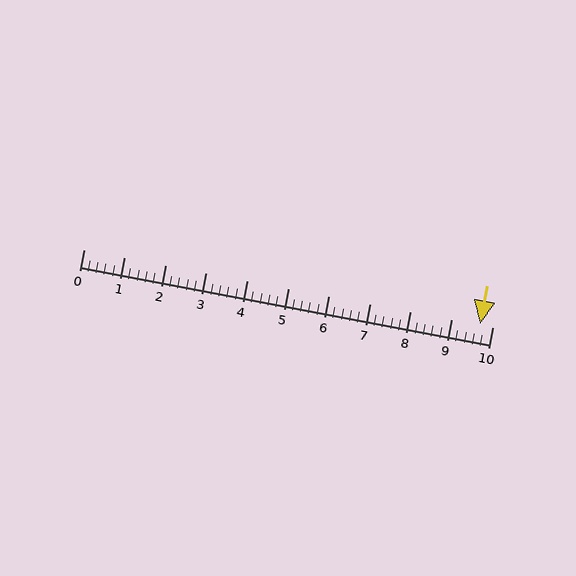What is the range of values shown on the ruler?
The ruler shows values from 0 to 10.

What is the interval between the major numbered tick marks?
The major tick marks are spaced 1 units apart.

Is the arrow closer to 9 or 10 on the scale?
The arrow is closer to 10.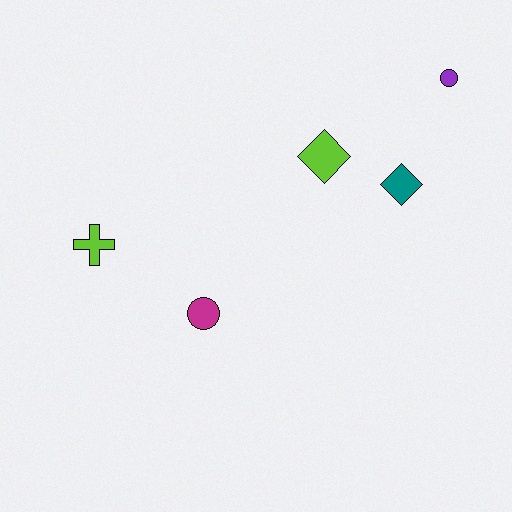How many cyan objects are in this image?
There are no cyan objects.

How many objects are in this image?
There are 5 objects.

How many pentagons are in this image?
There are no pentagons.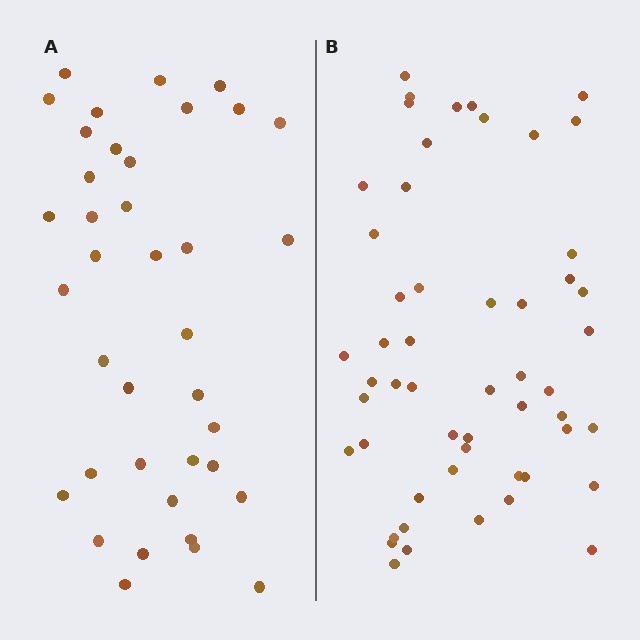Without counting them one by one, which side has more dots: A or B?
Region B (the right region) has more dots.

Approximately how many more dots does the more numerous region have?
Region B has approximately 15 more dots than region A.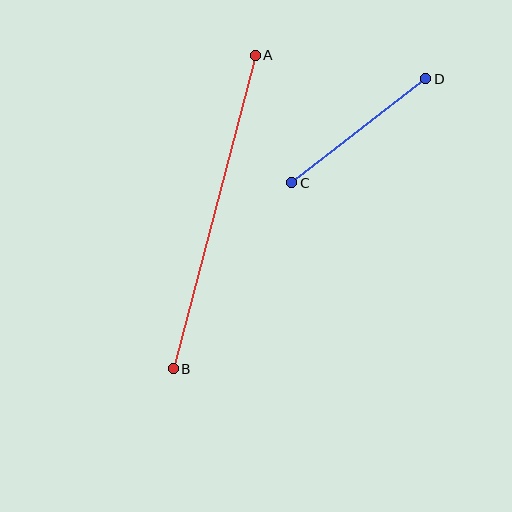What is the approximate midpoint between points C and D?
The midpoint is at approximately (359, 131) pixels.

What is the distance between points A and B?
The distance is approximately 324 pixels.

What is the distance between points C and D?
The distance is approximately 170 pixels.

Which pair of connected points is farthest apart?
Points A and B are farthest apart.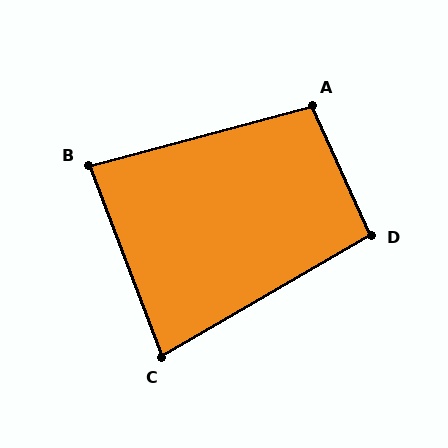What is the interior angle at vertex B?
Approximately 84 degrees (acute).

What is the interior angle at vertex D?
Approximately 96 degrees (obtuse).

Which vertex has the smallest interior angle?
C, at approximately 81 degrees.